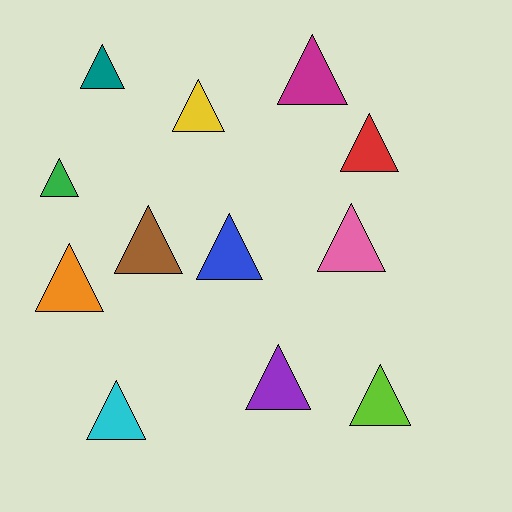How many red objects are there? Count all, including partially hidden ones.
There is 1 red object.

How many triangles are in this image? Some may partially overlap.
There are 12 triangles.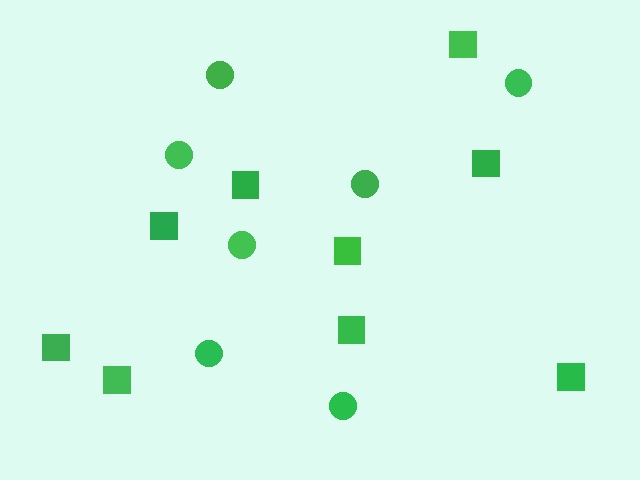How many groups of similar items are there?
There are 2 groups: one group of squares (9) and one group of circles (7).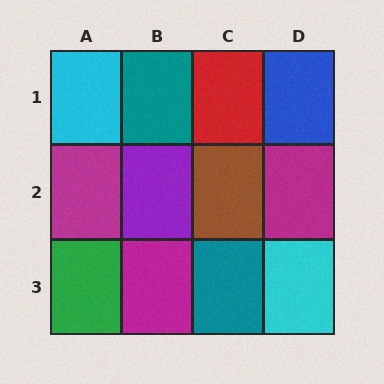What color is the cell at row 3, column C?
Teal.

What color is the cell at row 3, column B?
Magenta.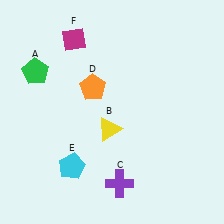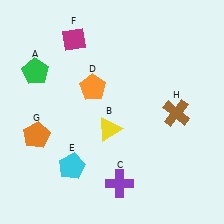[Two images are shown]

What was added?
An orange pentagon (G), a brown cross (H) were added in Image 2.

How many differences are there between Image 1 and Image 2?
There are 2 differences between the two images.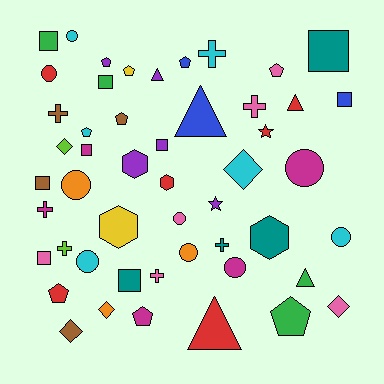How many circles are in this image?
There are 9 circles.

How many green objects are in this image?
There are 4 green objects.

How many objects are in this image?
There are 50 objects.